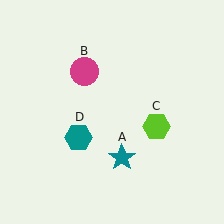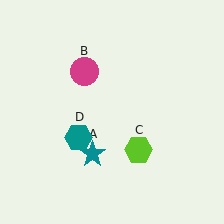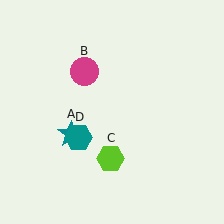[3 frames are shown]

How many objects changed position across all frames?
2 objects changed position: teal star (object A), lime hexagon (object C).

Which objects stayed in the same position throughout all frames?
Magenta circle (object B) and teal hexagon (object D) remained stationary.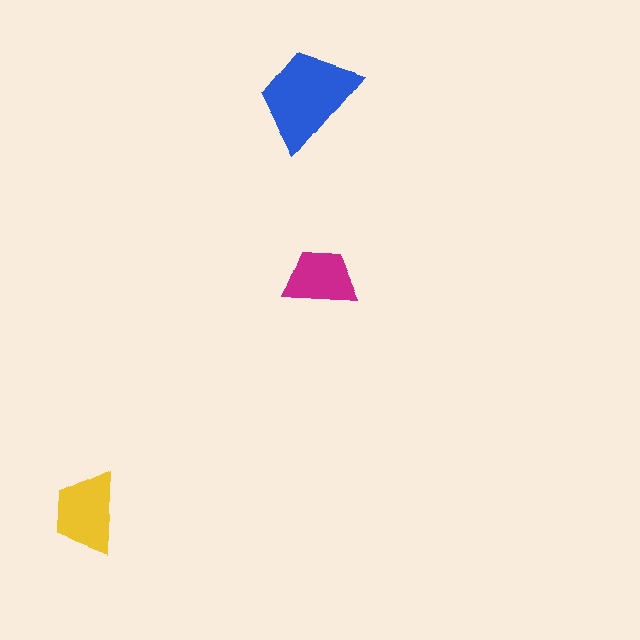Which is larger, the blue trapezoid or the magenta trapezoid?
The blue one.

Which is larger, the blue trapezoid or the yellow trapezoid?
The blue one.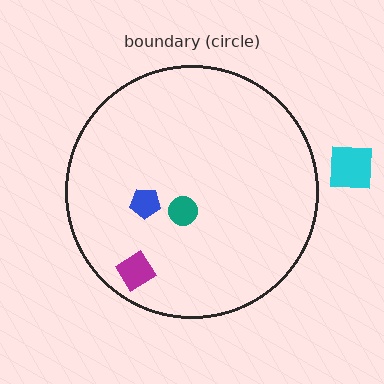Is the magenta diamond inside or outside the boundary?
Inside.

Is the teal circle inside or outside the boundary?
Inside.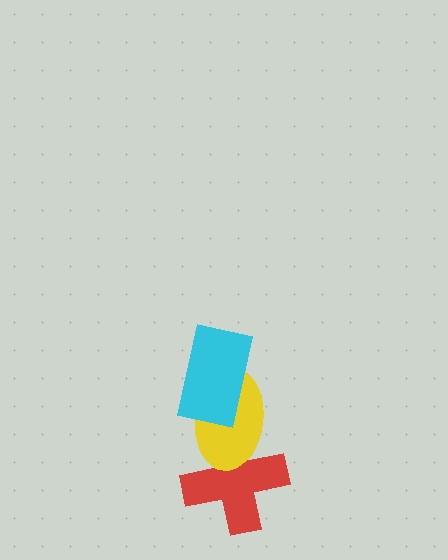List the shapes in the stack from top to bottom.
From top to bottom: the cyan rectangle, the yellow ellipse, the red cross.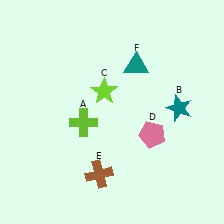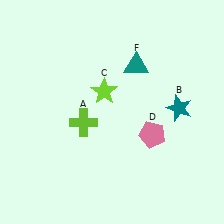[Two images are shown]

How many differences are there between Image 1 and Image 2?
There is 1 difference between the two images.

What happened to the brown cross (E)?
The brown cross (E) was removed in Image 2. It was in the bottom-left area of Image 1.